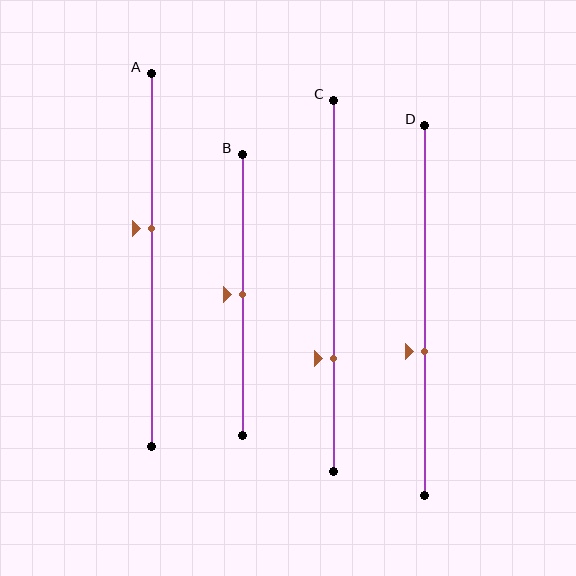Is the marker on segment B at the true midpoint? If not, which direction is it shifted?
Yes, the marker on segment B is at the true midpoint.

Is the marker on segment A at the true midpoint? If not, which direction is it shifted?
No, the marker on segment A is shifted upward by about 8% of the segment length.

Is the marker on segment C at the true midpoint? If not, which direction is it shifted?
No, the marker on segment C is shifted downward by about 20% of the segment length.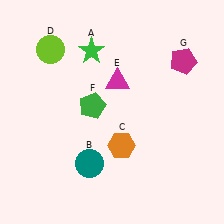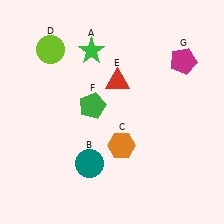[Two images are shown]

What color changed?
The triangle (E) changed from magenta in Image 1 to red in Image 2.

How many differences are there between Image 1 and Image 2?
There is 1 difference between the two images.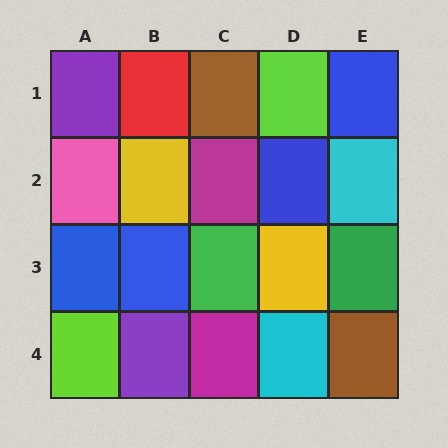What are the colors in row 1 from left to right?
Purple, red, brown, lime, blue.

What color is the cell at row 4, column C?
Magenta.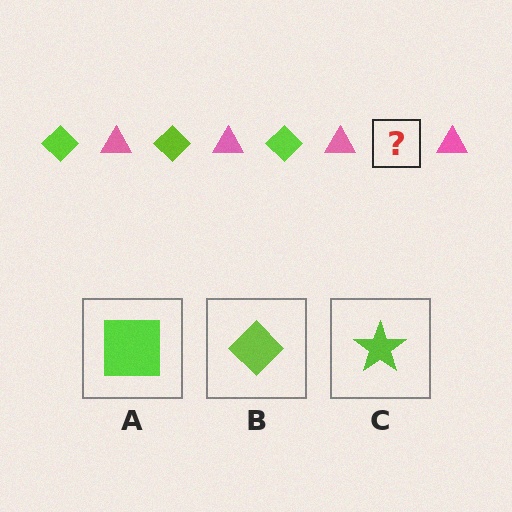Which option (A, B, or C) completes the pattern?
B.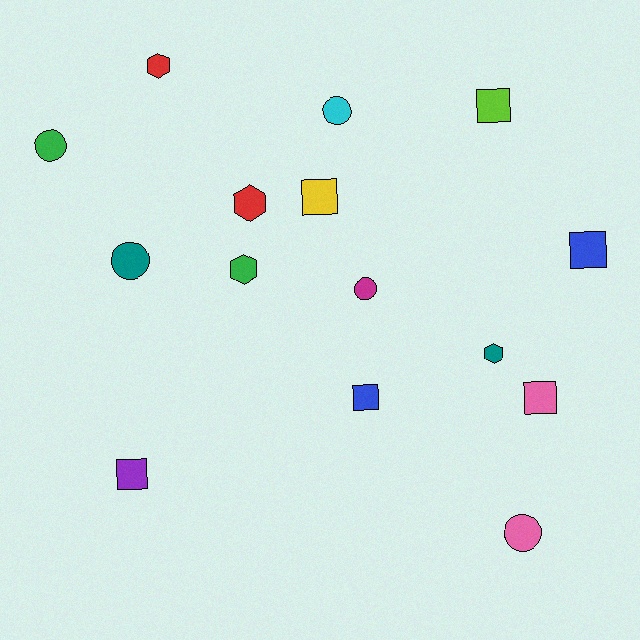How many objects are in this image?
There are 15 objects.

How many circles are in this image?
There are 5 circles.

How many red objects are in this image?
There are 2 red objects.